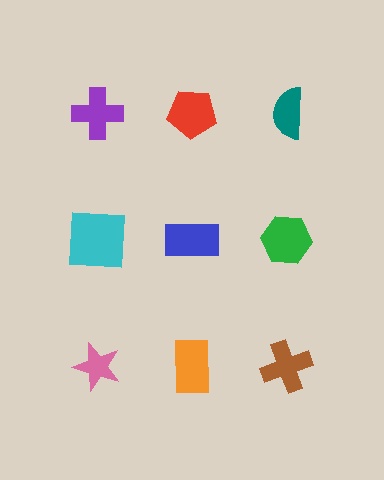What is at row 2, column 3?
A green hexagon.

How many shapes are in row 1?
3 shapes.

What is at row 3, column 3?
A brown cross.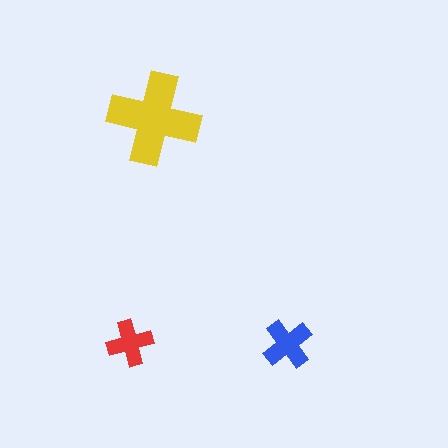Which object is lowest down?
The blue cross is bottommost.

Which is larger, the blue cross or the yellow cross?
The yellow one.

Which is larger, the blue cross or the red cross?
The blue one.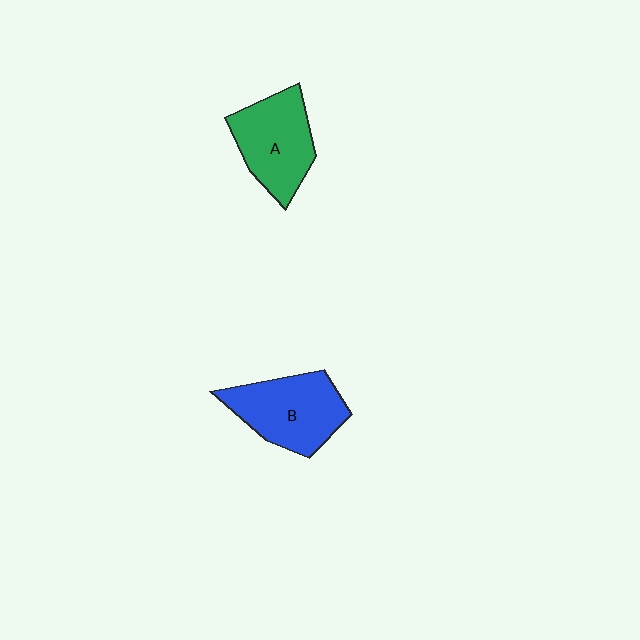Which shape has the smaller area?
Shape A (green).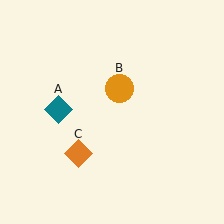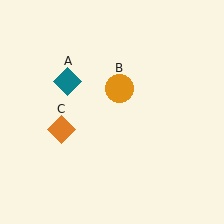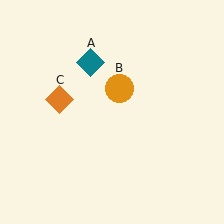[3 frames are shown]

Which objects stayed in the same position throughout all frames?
Orange circle (object B) remained stationary.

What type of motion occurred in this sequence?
The teal diamond (object A), orange diamond (object C) rotated clockwise around the center of the scene.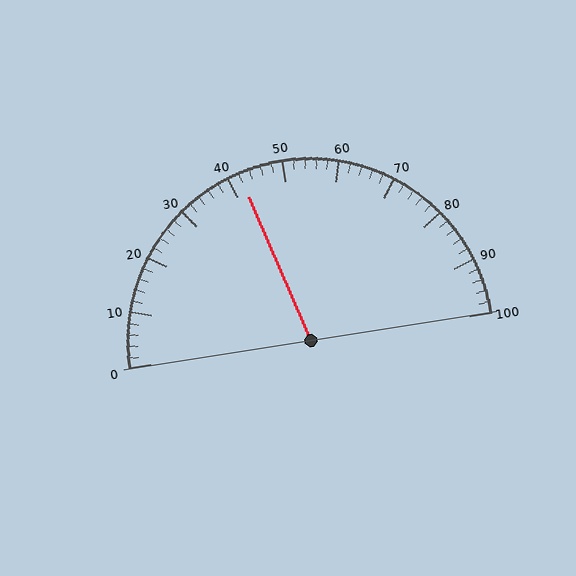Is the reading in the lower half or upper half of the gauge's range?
The reading is in the lower half of the range (0 to 100).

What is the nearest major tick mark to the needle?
The nearest major tick mark is 40.